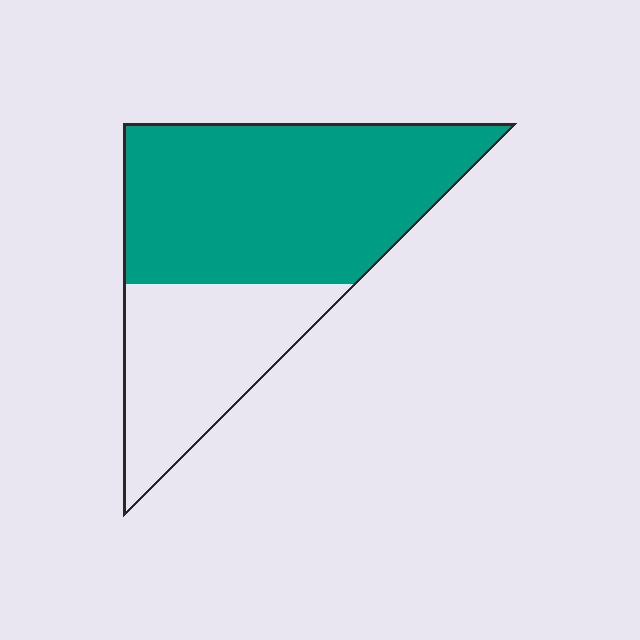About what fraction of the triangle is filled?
About two thirds (2/3).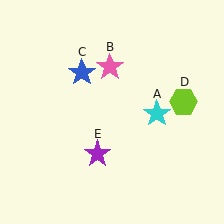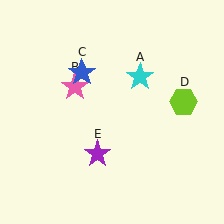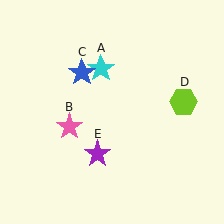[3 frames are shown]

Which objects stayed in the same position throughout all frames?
Blue star (object C) and lime hexagon (object D) and purple star (object E) remained stationary.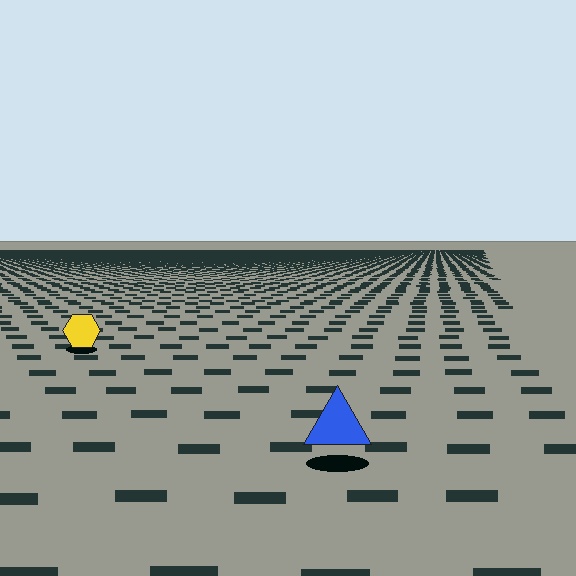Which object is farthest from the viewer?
The yellow hexagon is farthest from the viewer. It appears smaller and the ground texture around it is denser.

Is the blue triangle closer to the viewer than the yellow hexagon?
Yes. The blue triangle is closer — you can tell from the texture gradient: the ground texture is coarser near it.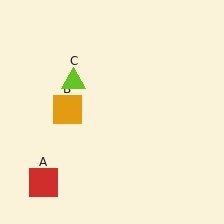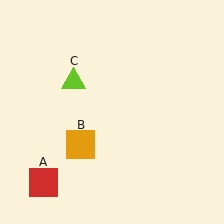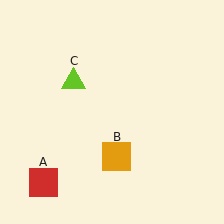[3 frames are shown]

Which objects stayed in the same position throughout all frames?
Red square (object A) and lime triangle (object C) remained stationary.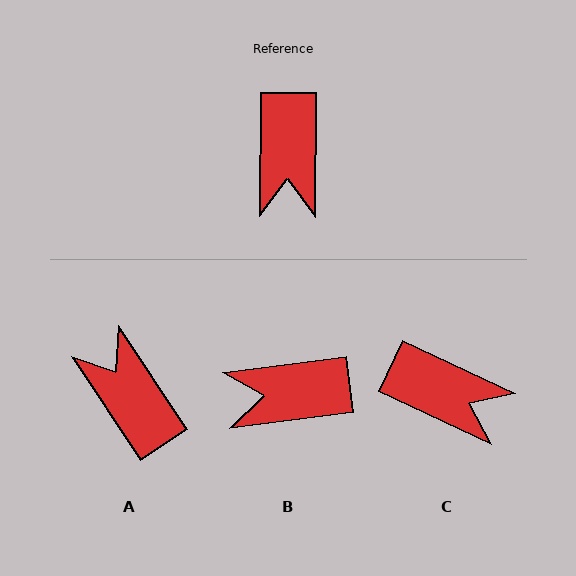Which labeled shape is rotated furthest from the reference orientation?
A, about 146 degrees away.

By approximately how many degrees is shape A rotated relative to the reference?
Approximately 146 degrees clockwise.